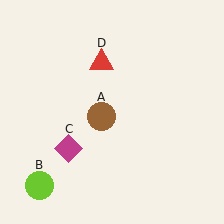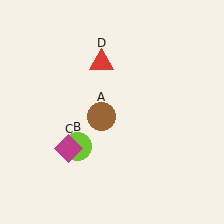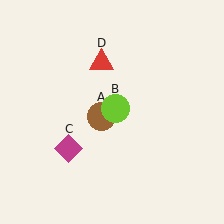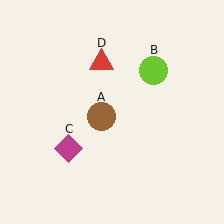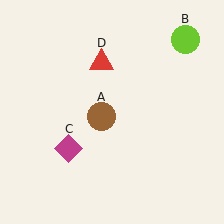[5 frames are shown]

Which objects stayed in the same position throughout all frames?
Brown circle (object A) and magenta diamond (object C) and red triangle (object D) remained stationary.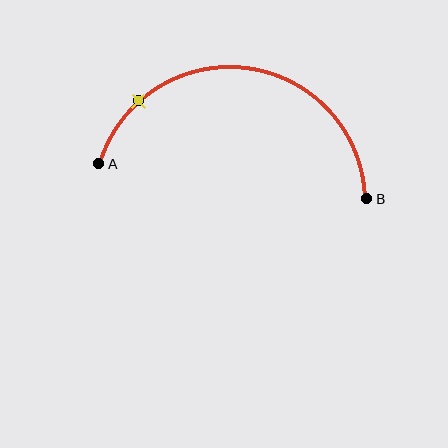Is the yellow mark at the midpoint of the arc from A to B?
No. The yellow mark lies on the arc but is closer to endpoint A. The arc midpoint would be at the point on the curve equidistant along the arc from both A and B.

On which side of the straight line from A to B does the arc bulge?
The arc bulges above the straight line connecting A and B.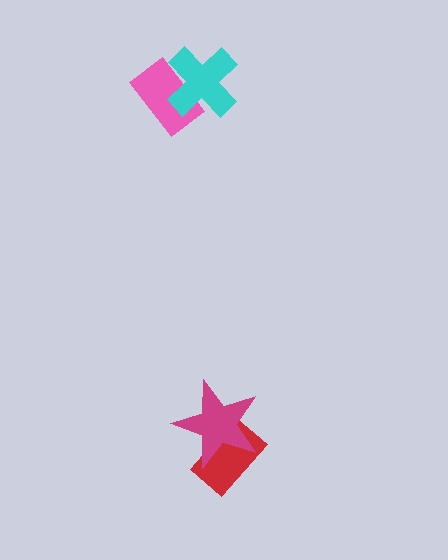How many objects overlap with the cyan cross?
1 object overlaps with the cyan cross.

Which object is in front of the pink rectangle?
The cyan cross is in front of the pink rectangle.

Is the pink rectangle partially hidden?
Yes, it is partially covered by another shape.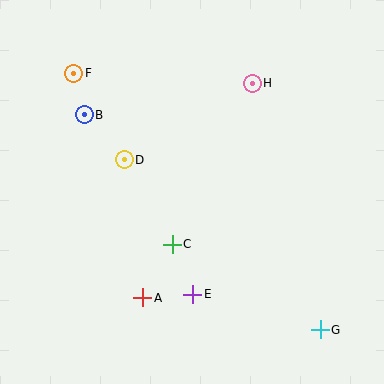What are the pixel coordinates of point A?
Point A is at (143, 298).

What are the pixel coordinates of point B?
Point B is at (84, 115).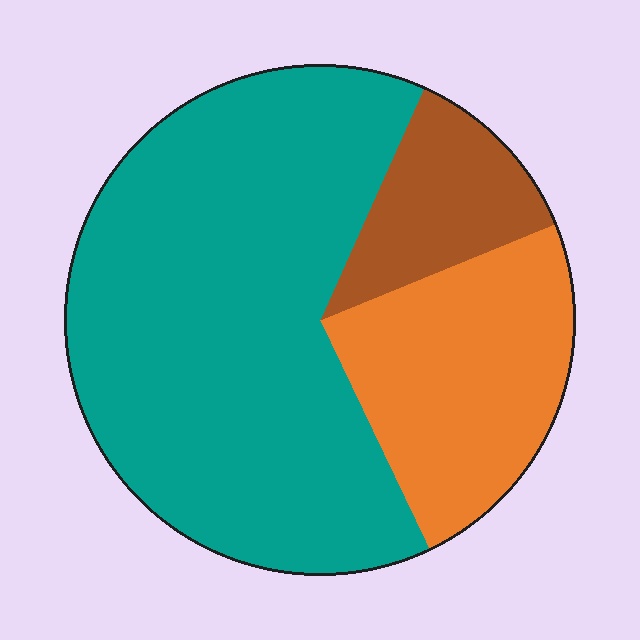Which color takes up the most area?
Teal, at roughly 65%.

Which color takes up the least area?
Brown, at roughly 10%.